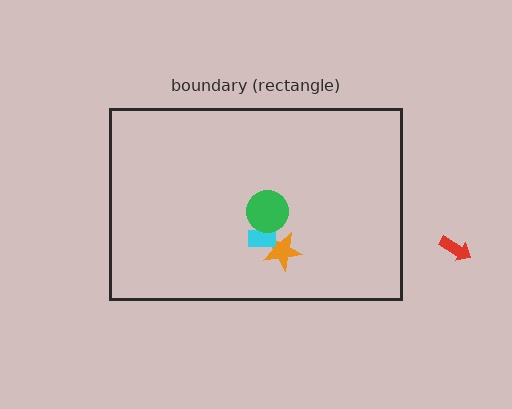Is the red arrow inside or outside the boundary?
Outside.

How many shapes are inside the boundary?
3 inside, 1 outside.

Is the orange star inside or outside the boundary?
Inside.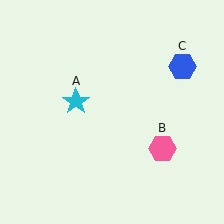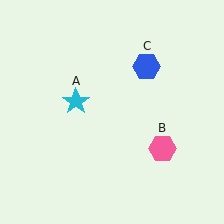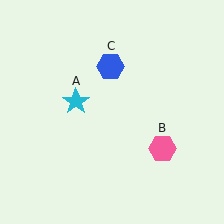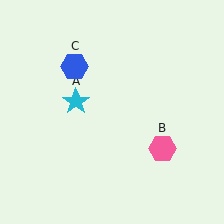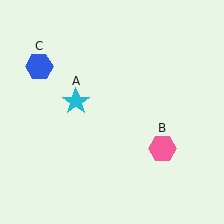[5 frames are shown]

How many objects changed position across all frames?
1 object changed position: blue hexagon (object C).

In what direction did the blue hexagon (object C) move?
The blue hexagon (object C) moved left.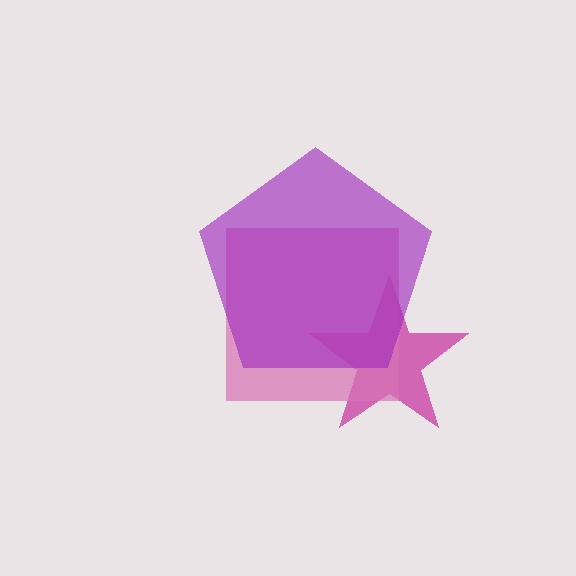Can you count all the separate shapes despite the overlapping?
Yes, there are 3 separate shapes.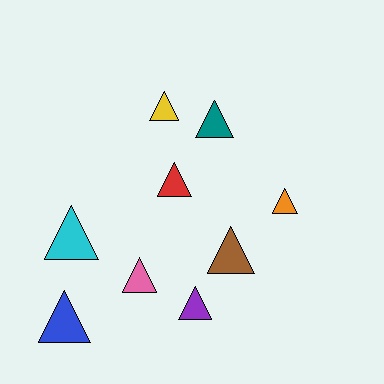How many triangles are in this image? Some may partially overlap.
There are 9 triangles.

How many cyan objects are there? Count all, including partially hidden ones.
There is 1 cyan object.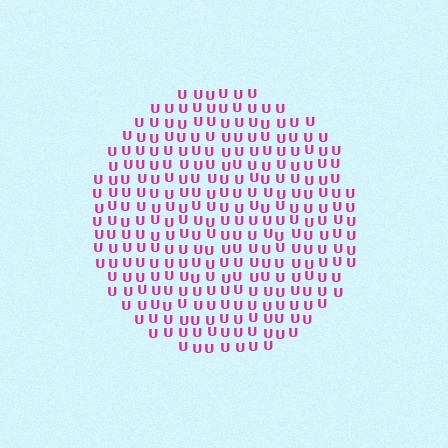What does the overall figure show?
The overall figure shows a circle.